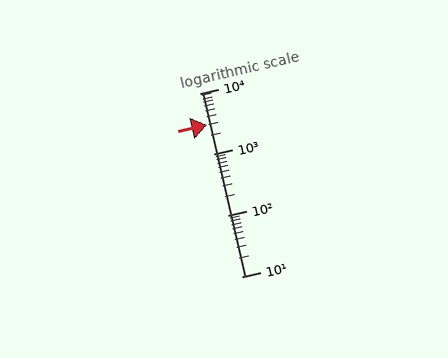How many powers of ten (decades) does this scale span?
The scale spans 3 decades, from 10 to 10000.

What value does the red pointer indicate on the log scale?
The pointer indicates approximately 3000.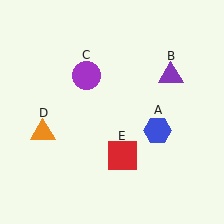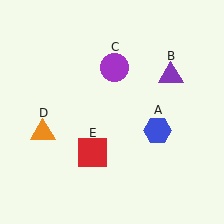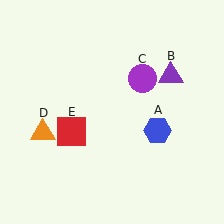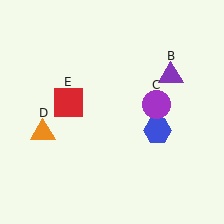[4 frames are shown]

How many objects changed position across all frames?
2 objects changed position: purple circle (object C), red square (object E).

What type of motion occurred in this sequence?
The purple circle (object C), red square (object E) rotated clockwise around the center of the scene.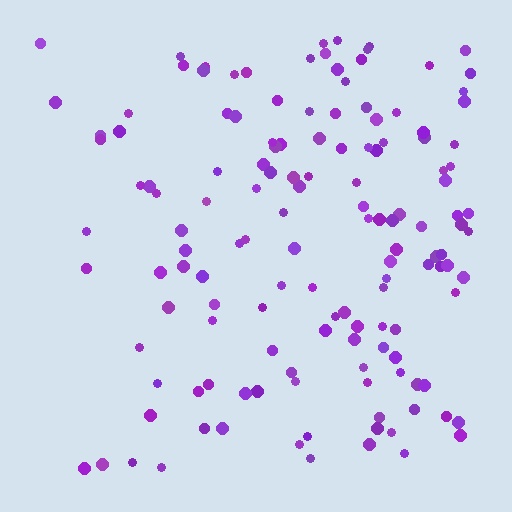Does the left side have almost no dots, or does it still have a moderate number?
Still a moderate number, just noticeably fewer than the right.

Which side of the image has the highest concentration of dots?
The right.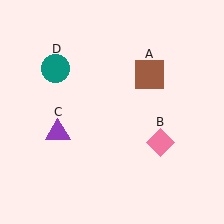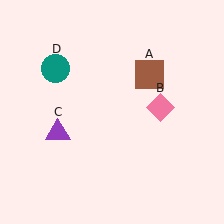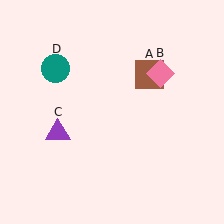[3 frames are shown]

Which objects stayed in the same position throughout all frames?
Brown square (object A) and purple triangle (object C) and teal circle (object D) remained stationary.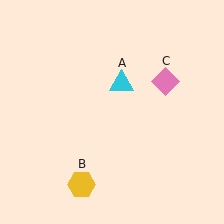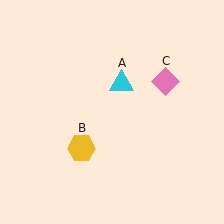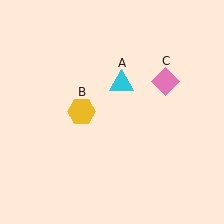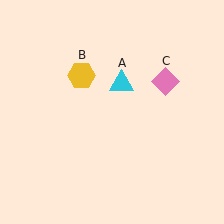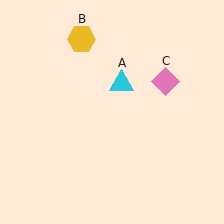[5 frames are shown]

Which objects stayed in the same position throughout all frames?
Cyan triangle (object A) and pink diamond (object C) remained stationary.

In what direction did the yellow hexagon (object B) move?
The yellow hexagon (object B) moved up.